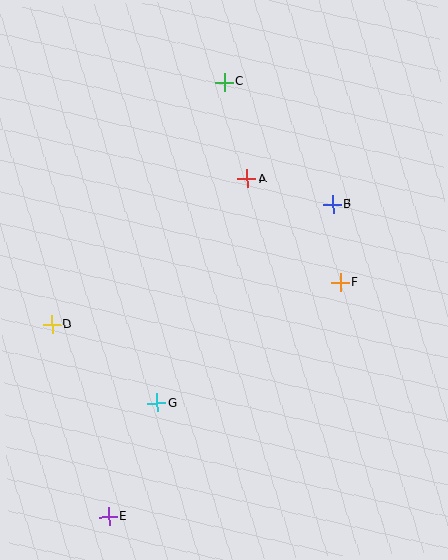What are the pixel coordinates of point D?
Point D is at (52, 324).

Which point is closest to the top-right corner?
Point B is closest to the top-right corner.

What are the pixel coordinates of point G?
Point G is at (157, 403).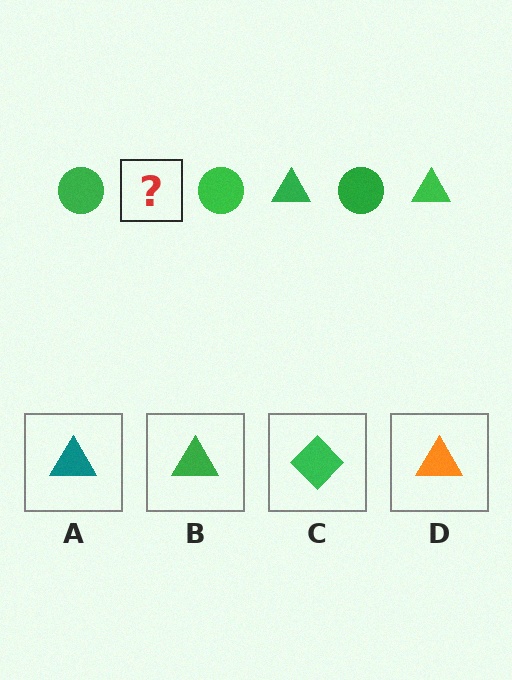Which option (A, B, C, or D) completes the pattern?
B.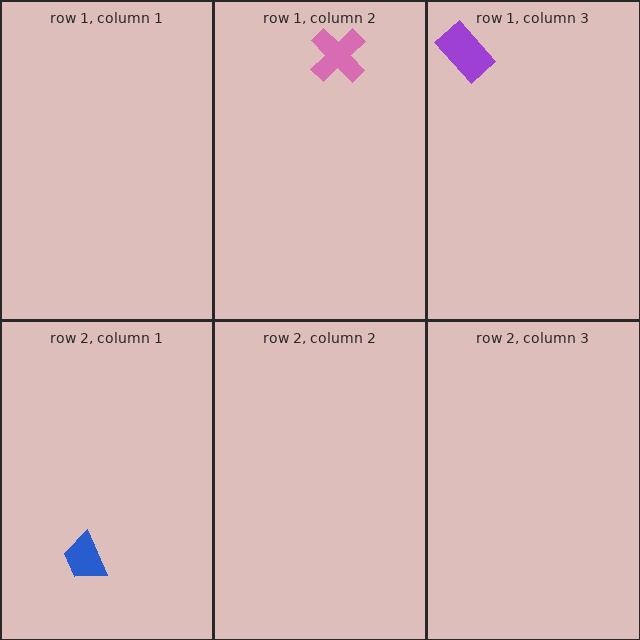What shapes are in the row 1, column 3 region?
The purple rectangle.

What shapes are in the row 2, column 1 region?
The blue trapezoid.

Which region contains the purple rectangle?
The row 1, column 3 region.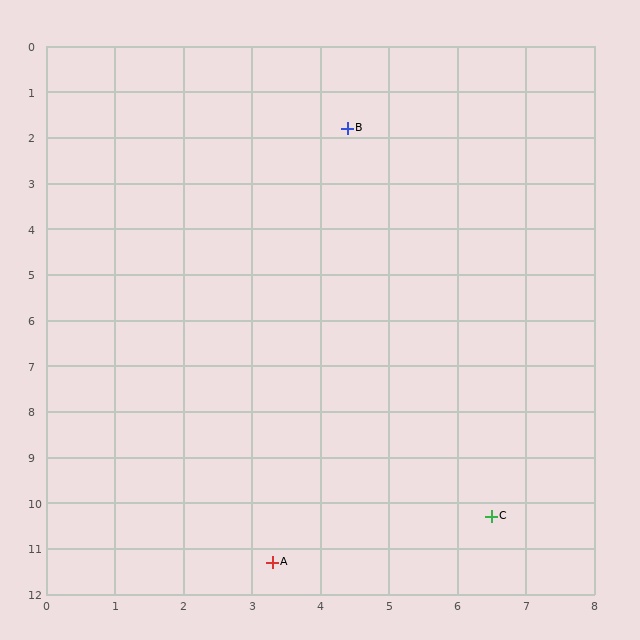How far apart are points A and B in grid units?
Points A and B are about 9.6 grid units apart.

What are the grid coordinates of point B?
Point B is at approximately (4.4, 1.8).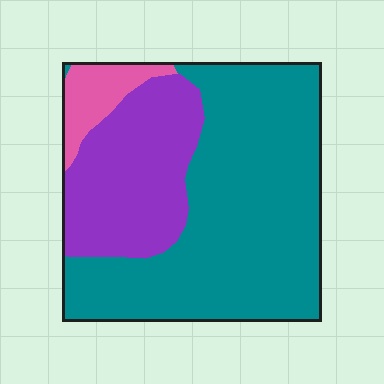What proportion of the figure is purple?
Purple takes up between a quarter and a half of the figure.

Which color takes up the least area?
Pink, at roughly 10%.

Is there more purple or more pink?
Purple.